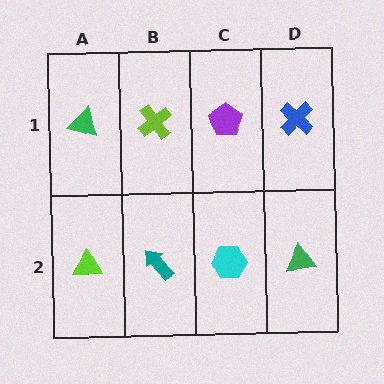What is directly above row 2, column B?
A lime cross.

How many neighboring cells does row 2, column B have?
3.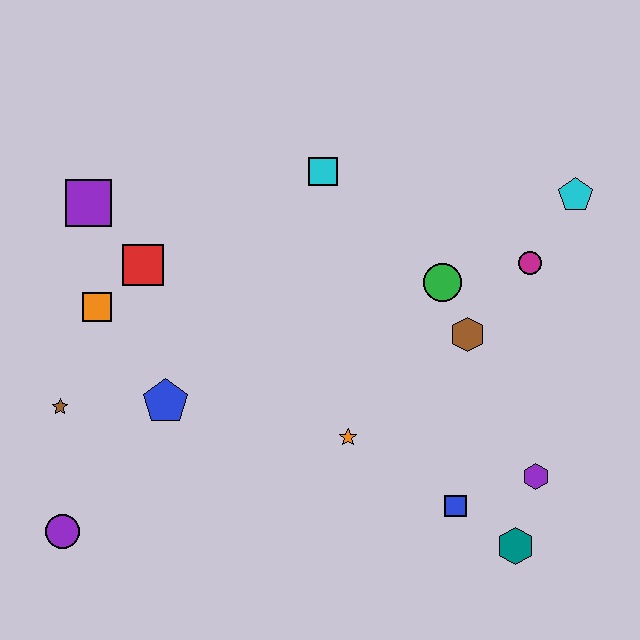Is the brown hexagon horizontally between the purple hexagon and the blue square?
Yes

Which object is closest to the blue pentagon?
The brown star is closest to the blue pentagon.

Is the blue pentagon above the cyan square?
No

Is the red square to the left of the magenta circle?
Yes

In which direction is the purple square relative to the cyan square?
The purple square is to the left of the cyan square.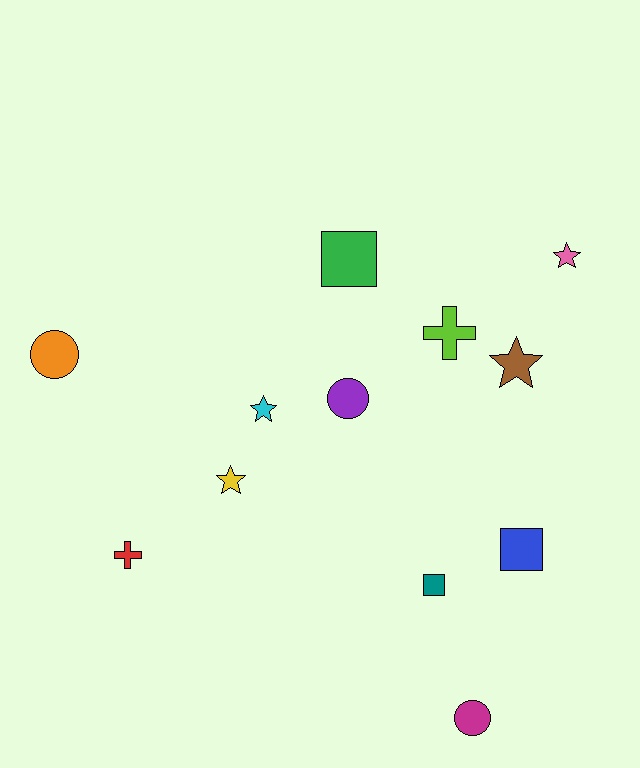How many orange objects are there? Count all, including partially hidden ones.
There is 1 orange object.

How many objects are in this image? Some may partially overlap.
There are 12 objects.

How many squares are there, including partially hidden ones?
There are 3 squares.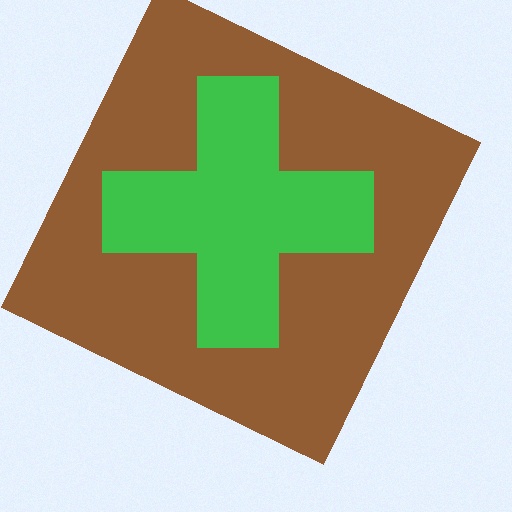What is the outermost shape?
The brown square.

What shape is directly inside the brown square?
The green cross.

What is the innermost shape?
The green cross.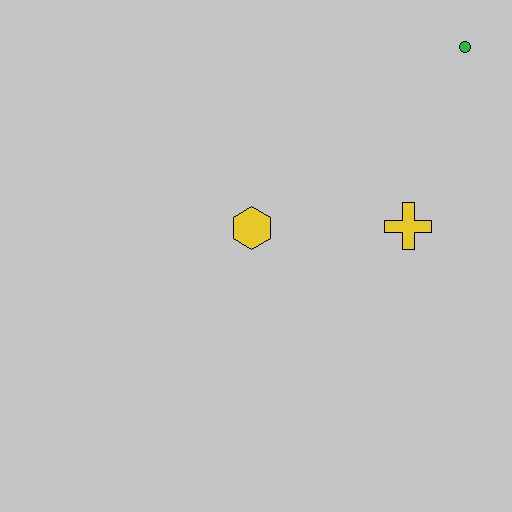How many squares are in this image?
There are no squares.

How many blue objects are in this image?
There are no blue objects.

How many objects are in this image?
There are 3 objects.